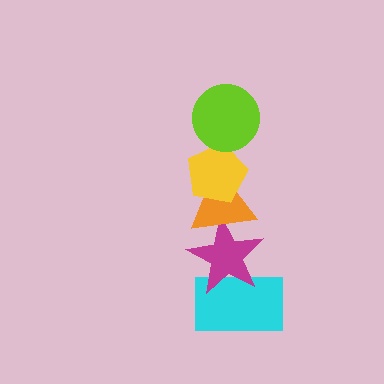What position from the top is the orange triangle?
The orange triangle is 3rd from the top.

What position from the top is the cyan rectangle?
The cyan rectangle is 5th from the top.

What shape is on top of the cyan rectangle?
The magenta star is on top of the cyan rectangle.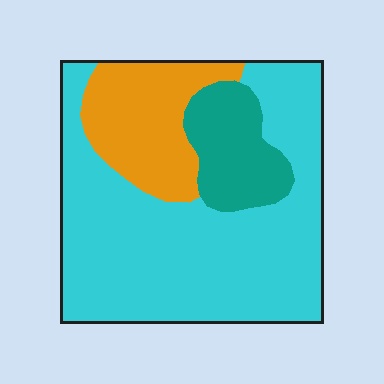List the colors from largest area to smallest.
From largest to smallest: cyan, orange, teal.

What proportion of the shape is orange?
Orange covers about 20% of the shape.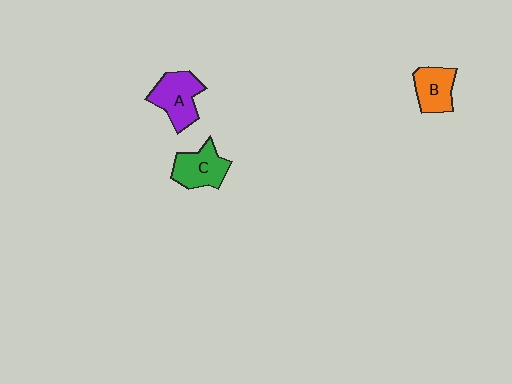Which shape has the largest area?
Shape A (purple).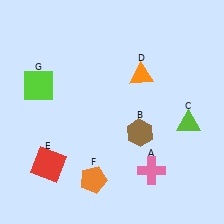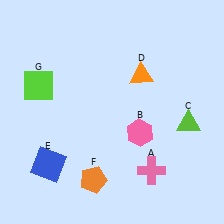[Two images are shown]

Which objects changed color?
B changed from brown to pink. E changed from red to blue.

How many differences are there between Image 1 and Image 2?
There are 2 differences between the two images.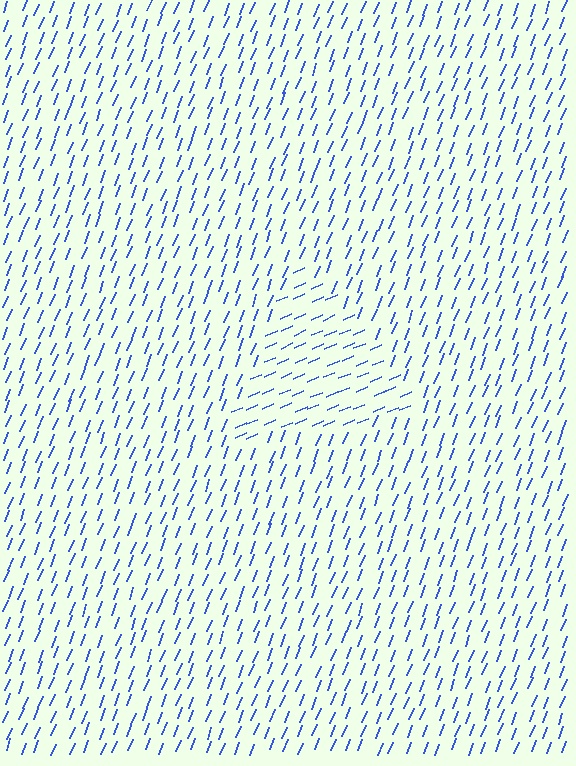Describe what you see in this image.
The image is filled with small blue line segments. A triangle region in the image has lines oriented differently from the surrounding lines, creating a visible texture boundary.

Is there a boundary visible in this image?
Yes, there is a texture boundary formed by a change in line orientation.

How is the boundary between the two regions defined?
The boundary is defined purely by a change in line orientation (approximately 45 degrees difference). All lines are the same color and thickness.